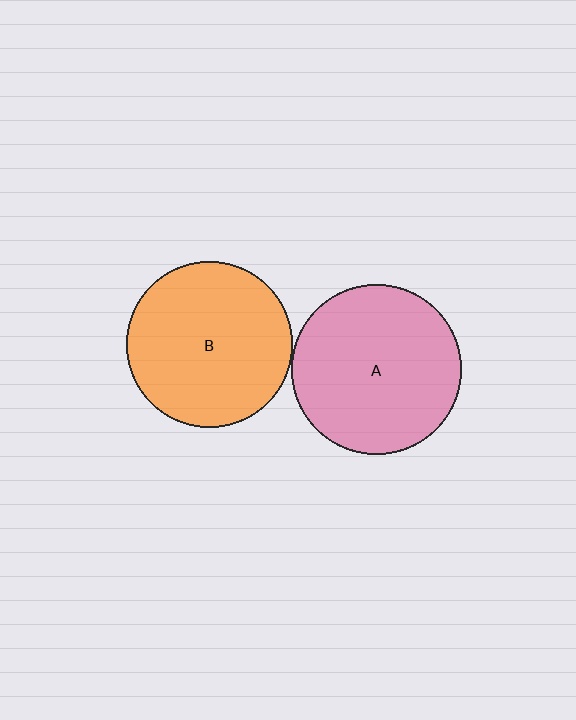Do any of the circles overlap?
No, none of the circles overlap.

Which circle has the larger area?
Circle A (pink).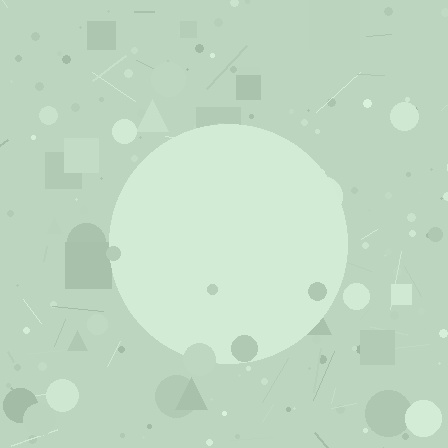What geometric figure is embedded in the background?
A circle is embedded in the background.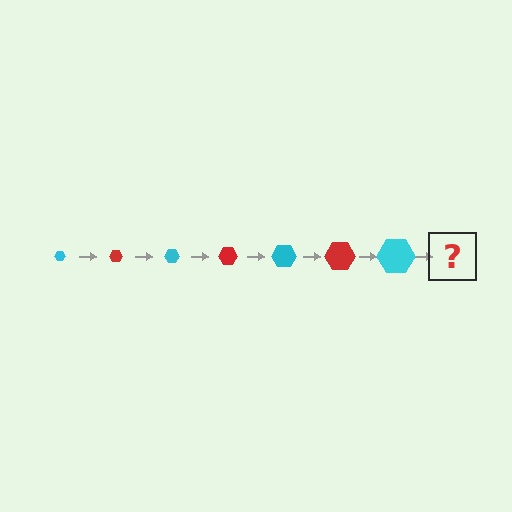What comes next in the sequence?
The next element should be a red hexagon, larger than the previous one.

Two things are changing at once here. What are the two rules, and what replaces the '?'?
The two rules are that the hexagon grows larger each step and the color cycles through cyan and red. The '?' should be a red hexagon, larger than the previous one.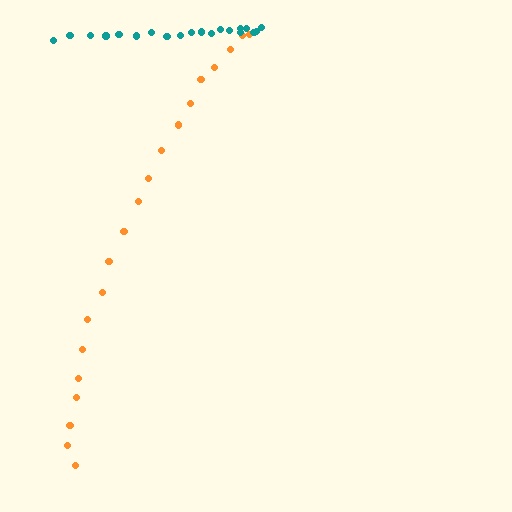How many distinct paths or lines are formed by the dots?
There are 2 distinct paths.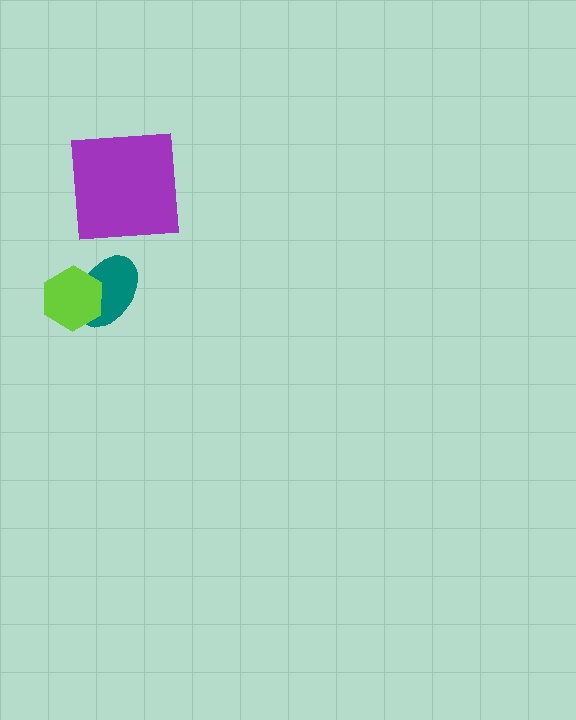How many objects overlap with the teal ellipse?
1 object overlaps with the teal ellipse.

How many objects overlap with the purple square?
0 objects overlap with the purple square.